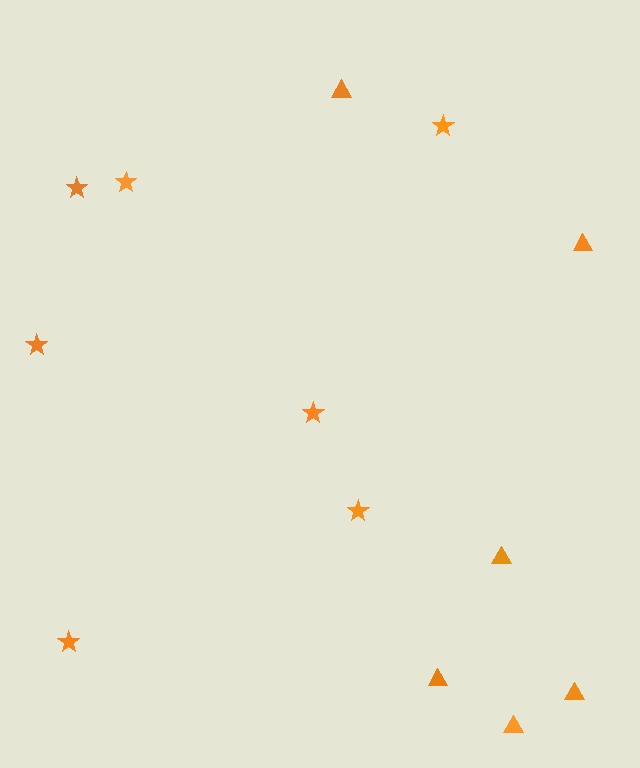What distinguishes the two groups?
There are 2 groups: one group of stars (7) and one group of triangles (6).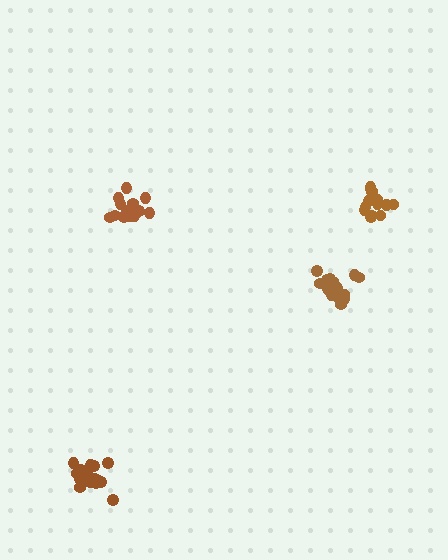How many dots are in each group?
Group 1: 18 dots, Group 2: 14 dots, Group 3: 17 dots, Group 4: 17 dots (66 total).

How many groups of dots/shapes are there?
There are 4 groups.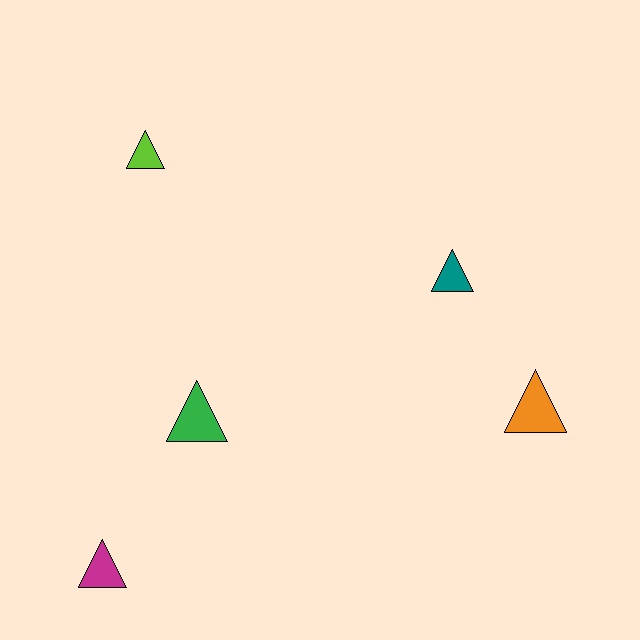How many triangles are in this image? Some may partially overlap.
There are 5 triangles.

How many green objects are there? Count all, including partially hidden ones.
There is 1 green object.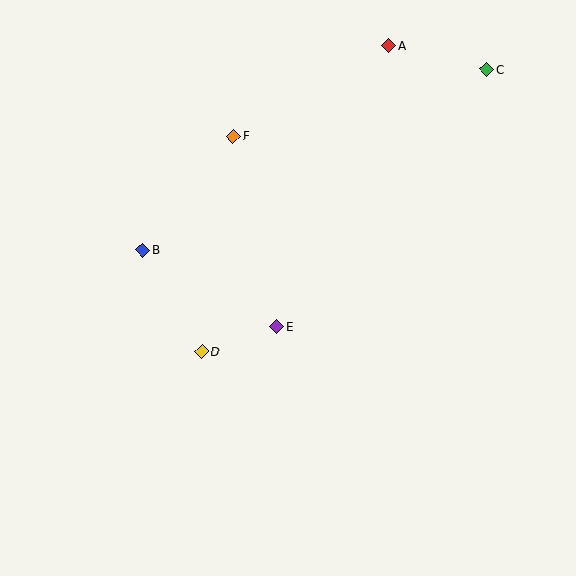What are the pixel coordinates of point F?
Point F is at (234, 136).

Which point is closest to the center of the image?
Point E at (277, 326) is closest to the center.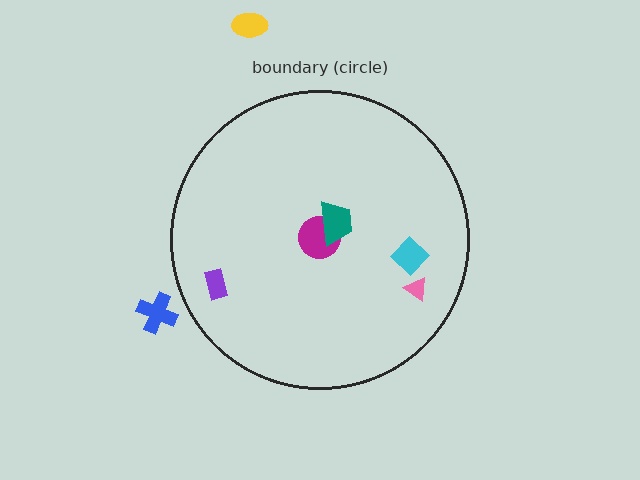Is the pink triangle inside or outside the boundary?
Inside.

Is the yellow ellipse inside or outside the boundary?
Outside.